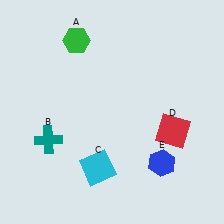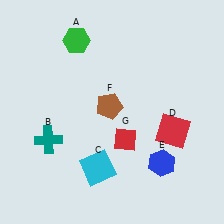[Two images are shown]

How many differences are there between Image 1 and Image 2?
There are 2 differences between the two images.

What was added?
A brown pentagon (F), a red diamond (G) were added in Image 2.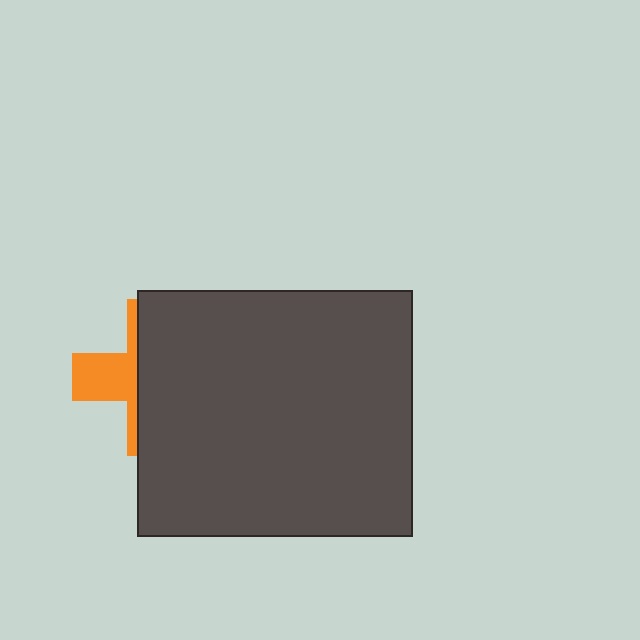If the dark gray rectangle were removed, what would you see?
You would see the complete orange cross.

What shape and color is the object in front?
The object in front is a dark gray rectangle.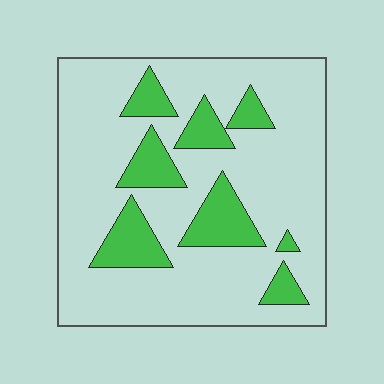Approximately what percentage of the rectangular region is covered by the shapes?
Approximately 20%.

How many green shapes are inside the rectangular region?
8.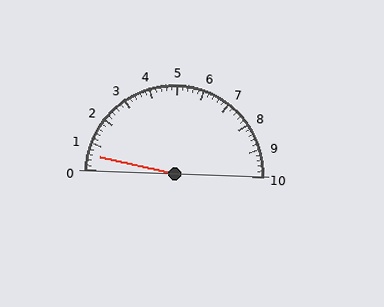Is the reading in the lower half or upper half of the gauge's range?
The reading is in the lower half of the range (0 to 10).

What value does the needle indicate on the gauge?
The needle indicates approximately 0.6.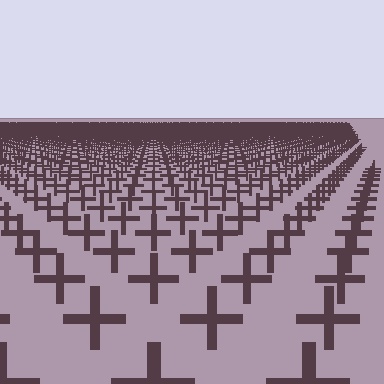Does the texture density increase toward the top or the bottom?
Density increases toward the top.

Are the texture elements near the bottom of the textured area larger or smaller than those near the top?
Larger. Near the bottom, elements are closer to the viewer and appear at a bigger on-screen size.